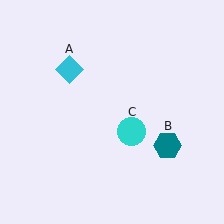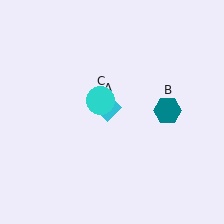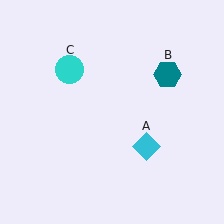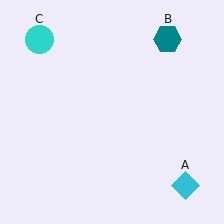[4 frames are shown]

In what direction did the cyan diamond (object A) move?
The cyan diamond (object A) moved down and to the right.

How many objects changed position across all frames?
3 objects changed position: cyan diamond (object A), teal hexagon (object B), cyan circle (object C).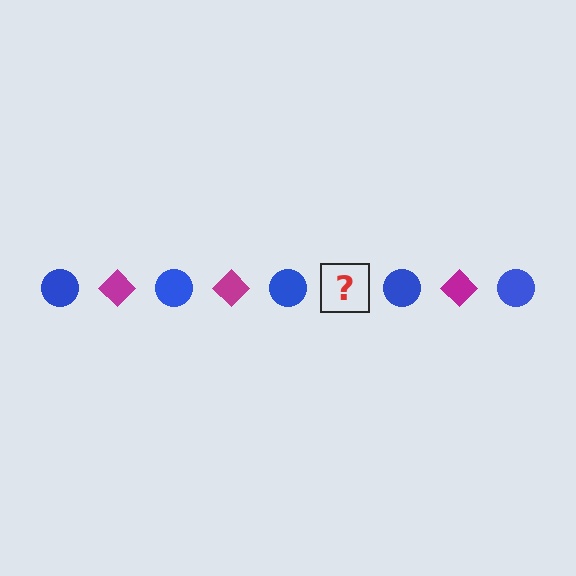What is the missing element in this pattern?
The missing element is a magenta diamond.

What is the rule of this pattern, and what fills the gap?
The rule is that the pattern alternates between blue circle and magenta diamond. The gap should be filled with a magenta diamond.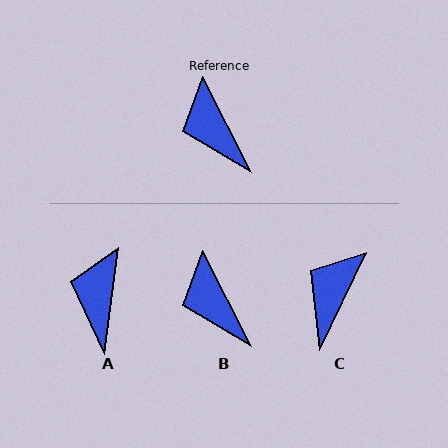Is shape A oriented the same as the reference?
No, it is off by about 34 degrees.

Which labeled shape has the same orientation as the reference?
B.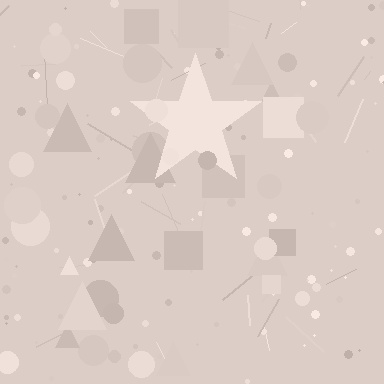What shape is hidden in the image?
A star is hidden in the image.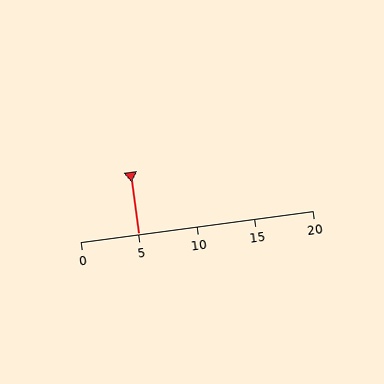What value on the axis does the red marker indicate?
The marker indicates approximately 5.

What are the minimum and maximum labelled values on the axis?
The axis runs from 0 to 20.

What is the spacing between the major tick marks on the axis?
The major ticks are spaced 5 apart.